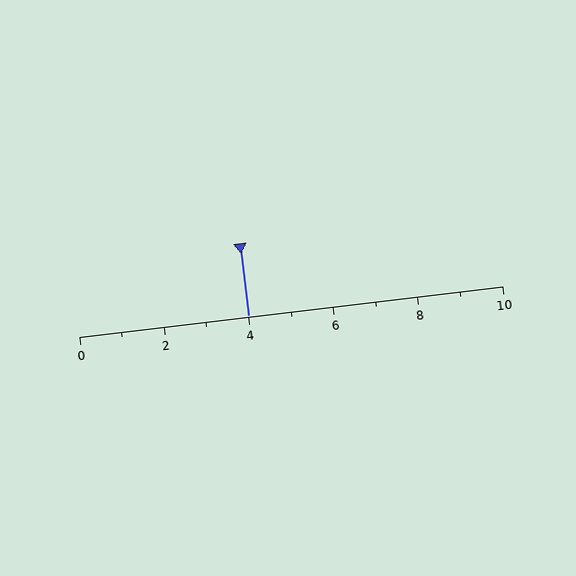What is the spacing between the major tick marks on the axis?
The major ticks are spaced 2 apart.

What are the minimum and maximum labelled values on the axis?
The axis runs from 0 to 10.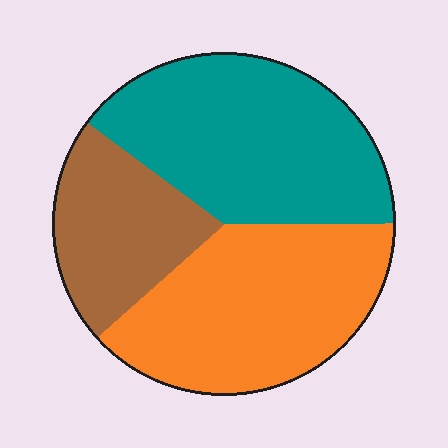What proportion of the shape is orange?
Orange takes up about three eighths (3/8) of the shape.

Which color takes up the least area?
Brown, at roughly 20%.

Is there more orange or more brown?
Orange.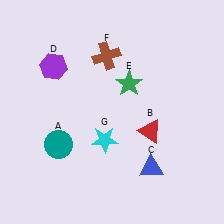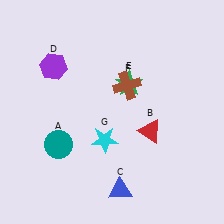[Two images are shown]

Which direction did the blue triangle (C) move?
The blue triangle (C) moved left.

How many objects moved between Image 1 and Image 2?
2 objects moved between the two images.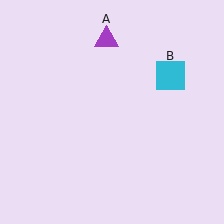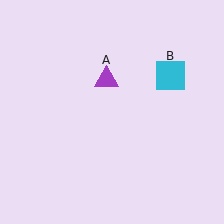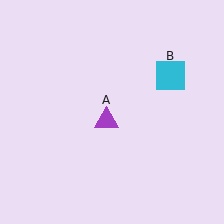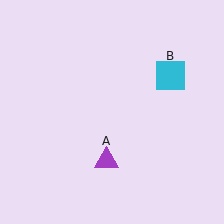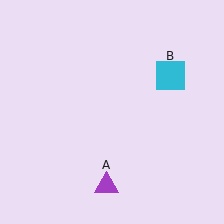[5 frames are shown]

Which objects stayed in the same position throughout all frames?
Cyan square (object B) remained stationary.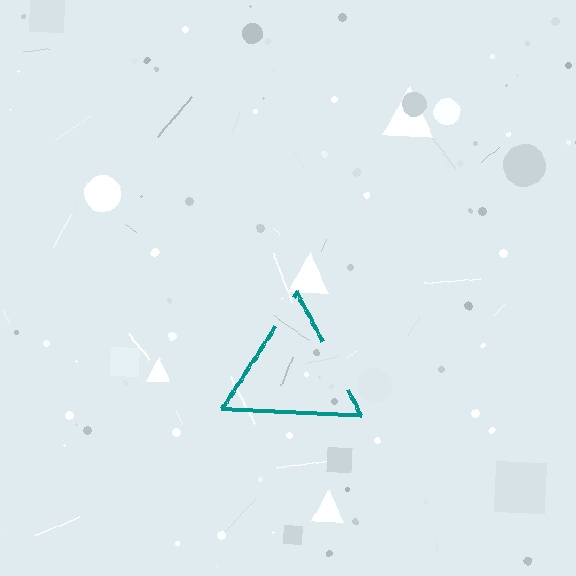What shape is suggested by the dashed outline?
The dashed outline suggests a triangle.